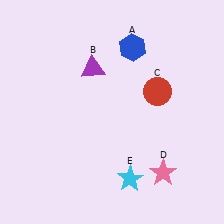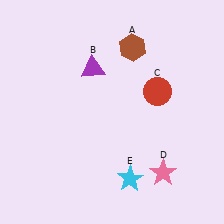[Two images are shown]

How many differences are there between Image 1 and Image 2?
There is 1 difference between the two images.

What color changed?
The hexagon (A) changed from blue in Image 1 to brown in Image 2.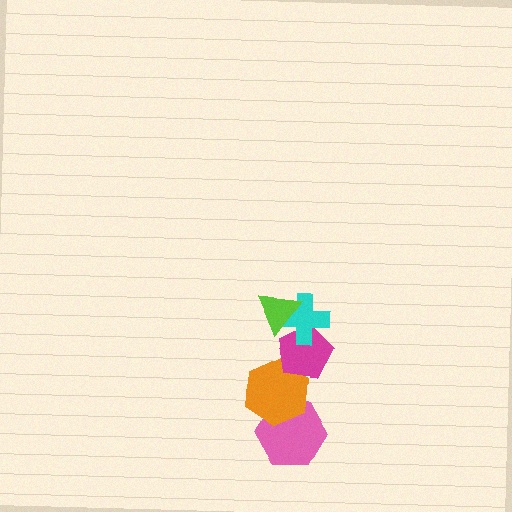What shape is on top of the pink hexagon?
The orange hexagon is on top of the pink hexagon.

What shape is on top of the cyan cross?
The lime triangle is on top of the cyan cross.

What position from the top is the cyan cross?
The cyan cross is 2nd from the top.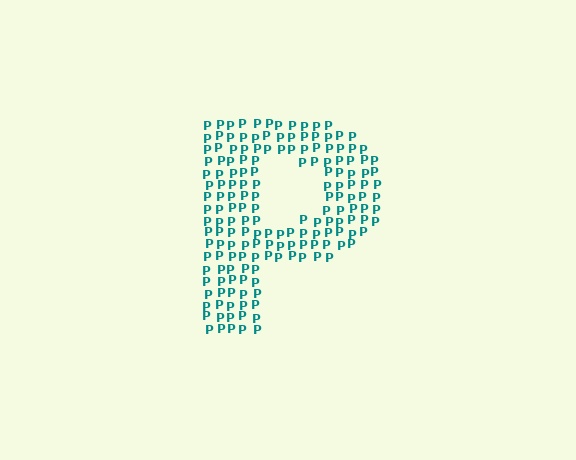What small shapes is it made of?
It is made of small letter P's.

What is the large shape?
The large shape is the letter P.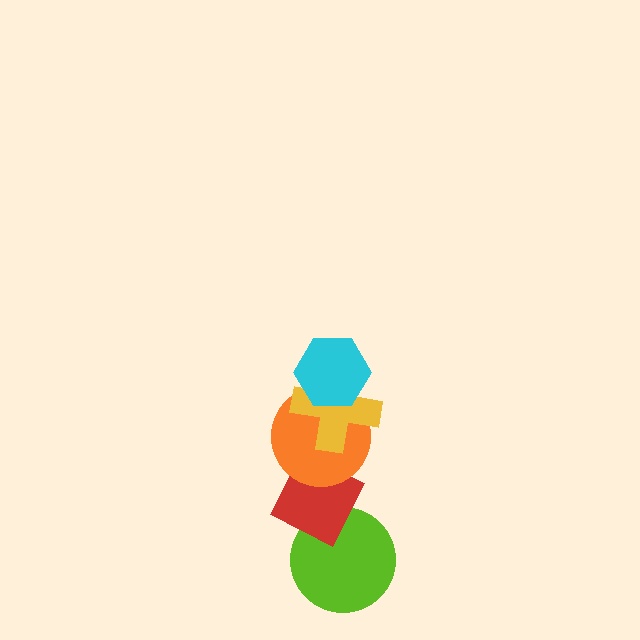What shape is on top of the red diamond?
The orange circle is on top of the red diamond.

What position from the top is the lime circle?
The lime circle is 5th from the top.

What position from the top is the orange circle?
The orange circle is 3rd from the top.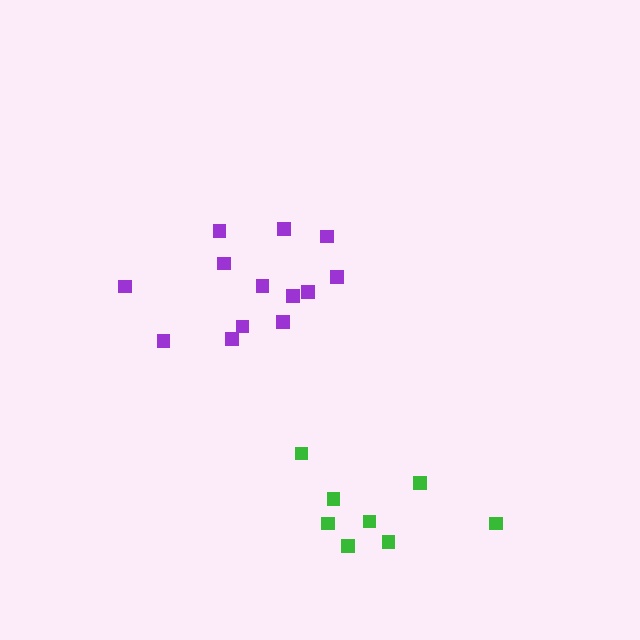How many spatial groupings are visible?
There are 2 spatial groupings.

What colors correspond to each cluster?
The clusters are colored: green, purple.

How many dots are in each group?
Group 1: 8 dots, Group 2: 13 dots (21 total).